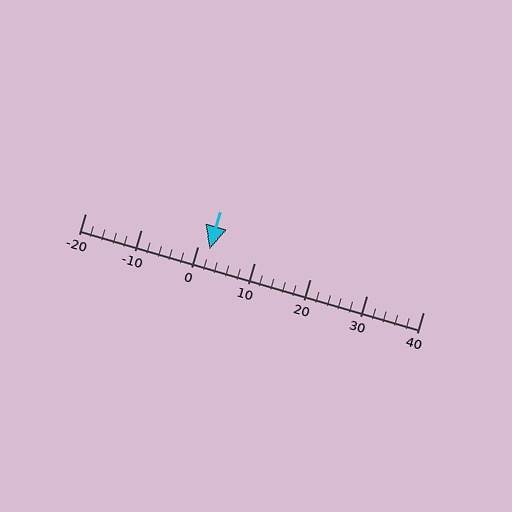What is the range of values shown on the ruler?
The ruler shows values from -20 to 40.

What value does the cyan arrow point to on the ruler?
The cyan arrow points to approximately 2.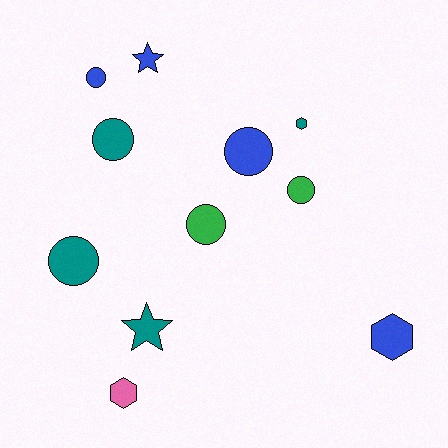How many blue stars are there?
There is 1 blue star.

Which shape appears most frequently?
Circle, with 6 objects.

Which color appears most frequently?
Blue, with 4 objects.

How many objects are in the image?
There are 11 objects.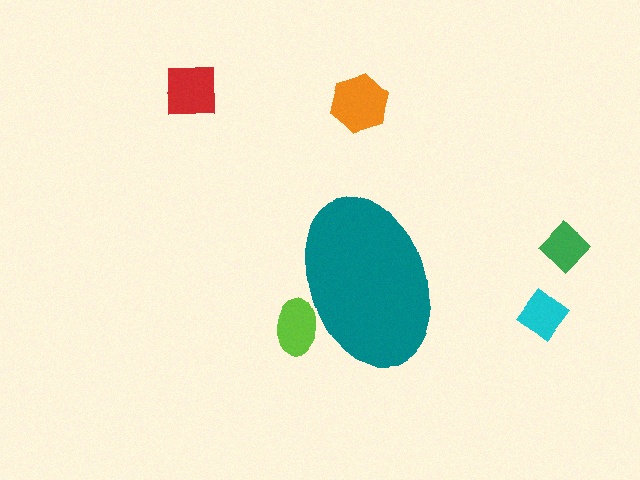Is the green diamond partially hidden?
No, the green diamond is fully visible.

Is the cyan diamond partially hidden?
No, the cyan diamond is fully visible.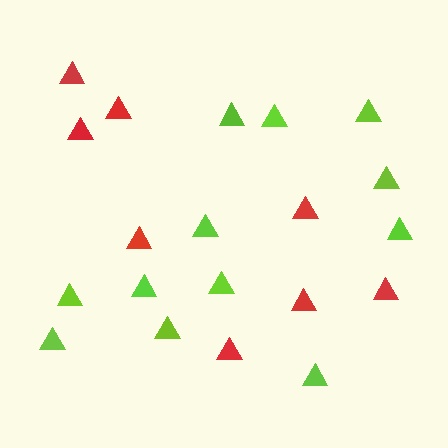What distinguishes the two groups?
There are 2 groups: one group of lime triangles (12) and one group of red triangles (8).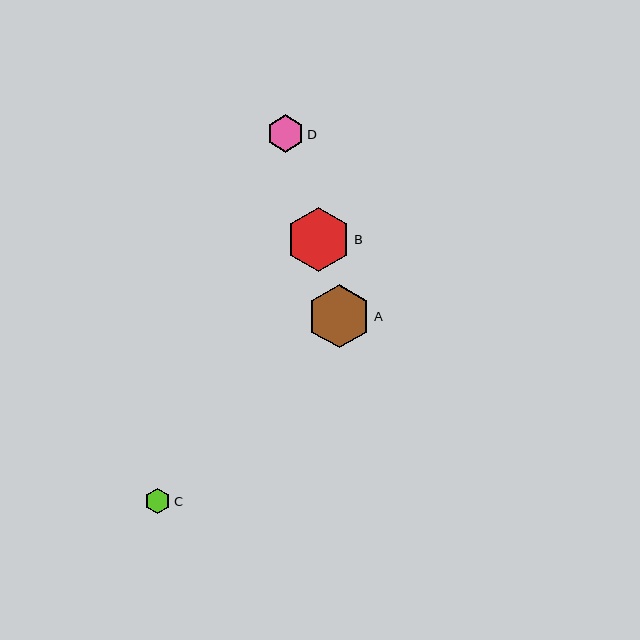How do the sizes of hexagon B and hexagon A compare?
Hexagon B and hexagon A are approximately the same size.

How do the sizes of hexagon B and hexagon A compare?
Hexagon B and hexagon A are approximately the same size.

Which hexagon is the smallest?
Hexagon C is the smallest with a size of approximately 25 pixels.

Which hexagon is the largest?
Hexagon B is the largest with a size of approximately 64 pixels.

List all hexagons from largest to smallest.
From largest to smallest: B, A, D, C.